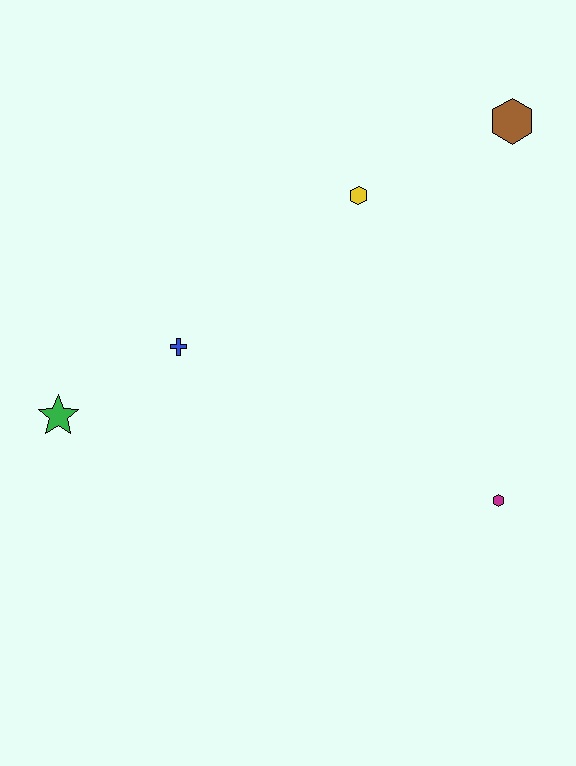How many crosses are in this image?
There is 1 cross.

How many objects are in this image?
There are 5 objects.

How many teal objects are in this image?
There are no teal objects.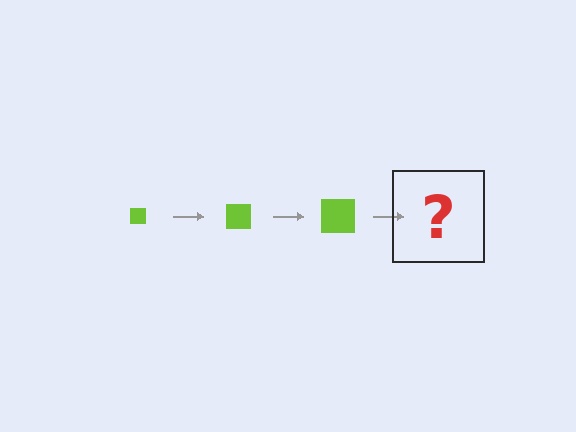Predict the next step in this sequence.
The next step is a lime square, larger than the previous one.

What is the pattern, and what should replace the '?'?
The pattern is that the square gets progressively larger each step. The '?' should be a lime square, larger than the previous one.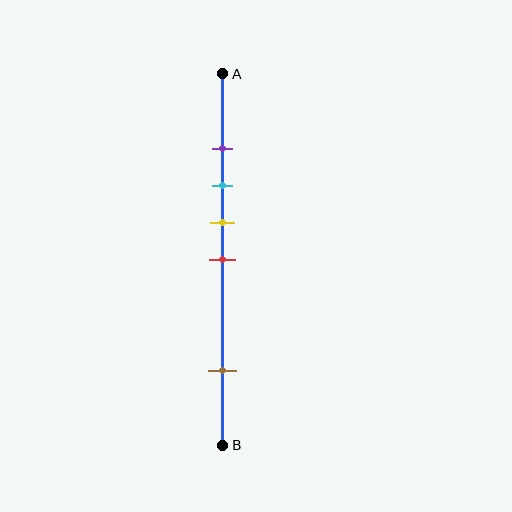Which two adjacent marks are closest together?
The purple and cyan marks are the closest adjacent pair.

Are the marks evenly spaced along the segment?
No, the marks are not evenly spaced.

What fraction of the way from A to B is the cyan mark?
The cyan mark is approximately 30% (0.3) of the way from A to B.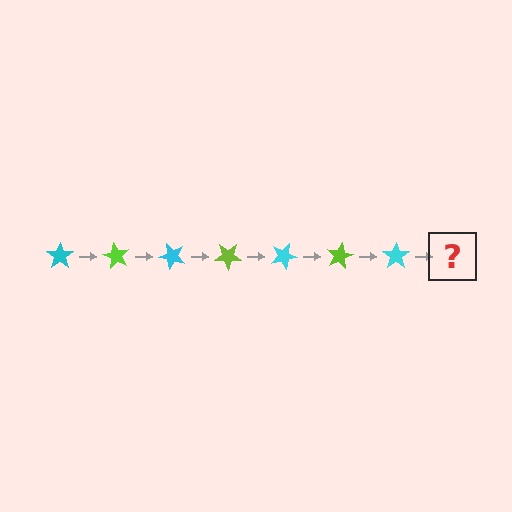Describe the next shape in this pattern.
It should be a lime star, rotated 420 degrees from the start.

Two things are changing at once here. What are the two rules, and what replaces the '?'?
The two rules are that it rotates 60 degrees each step and the color cycles through cyan and lime. The '?' should be a lime star, rotated 420 degrees from the start.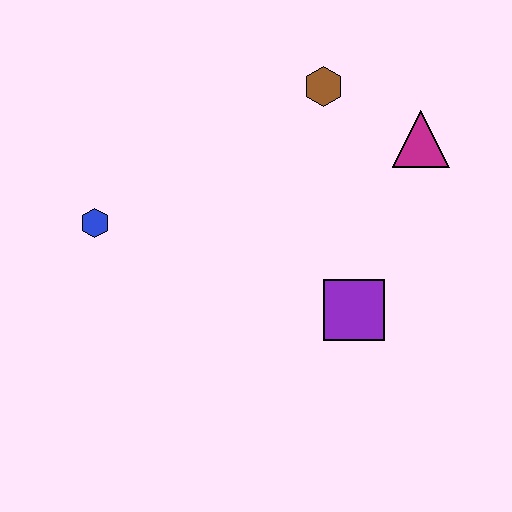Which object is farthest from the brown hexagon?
The blue hexagon is farthest from the brown hexagon.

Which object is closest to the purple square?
The magenta triangle is closest to the purple square.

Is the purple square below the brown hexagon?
Yes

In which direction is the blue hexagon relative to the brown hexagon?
The blue hexagon is to the left of the brown hexagon.